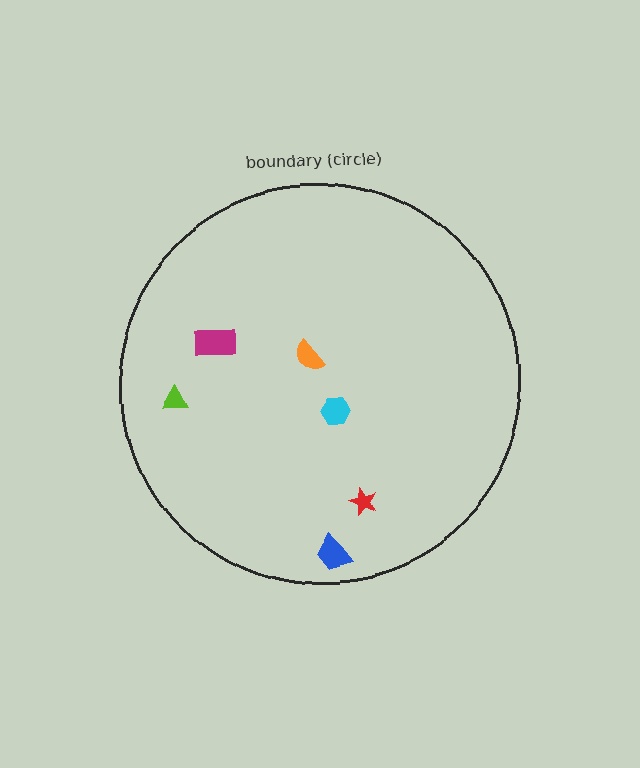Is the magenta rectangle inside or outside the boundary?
Inside.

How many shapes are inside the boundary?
6 inside, 0 outside.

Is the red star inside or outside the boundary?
Inside.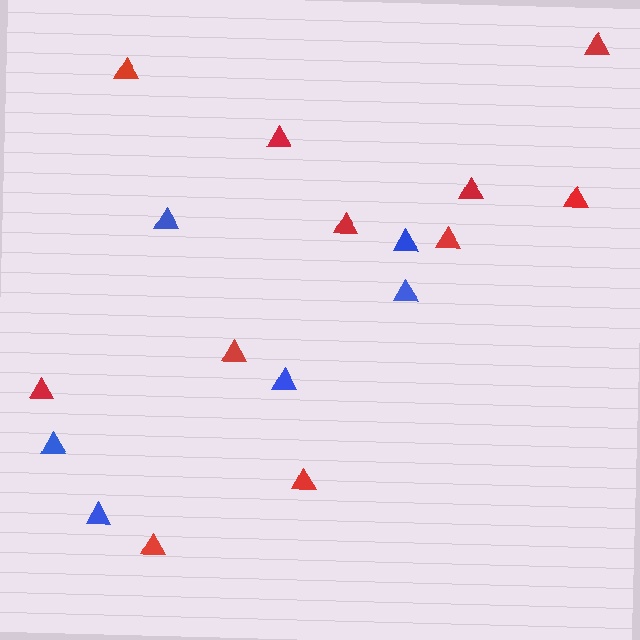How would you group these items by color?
There are 2 groups: one group of blue triangles (6) and one group of red triangles (11).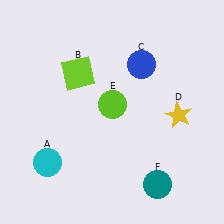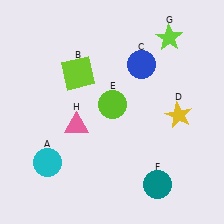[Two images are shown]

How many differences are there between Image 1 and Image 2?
There are 2 differences between the two images.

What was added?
A lime star (G), a pink triangle (H) were added in Image 2.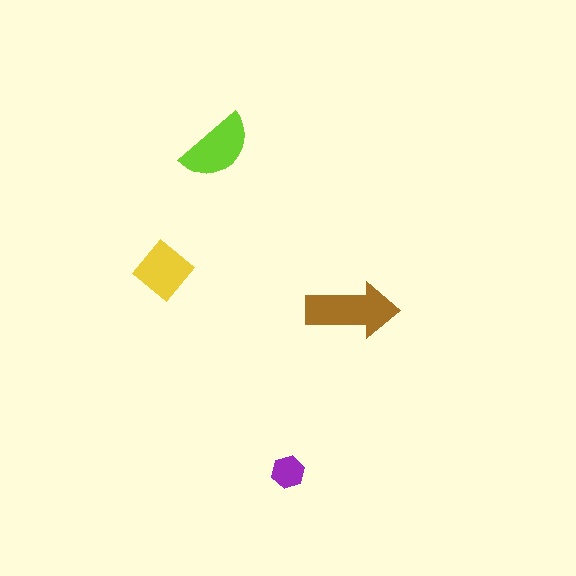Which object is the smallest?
The purple hexagon.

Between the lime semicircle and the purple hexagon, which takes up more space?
The lime semicircle.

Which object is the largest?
The brown arrow.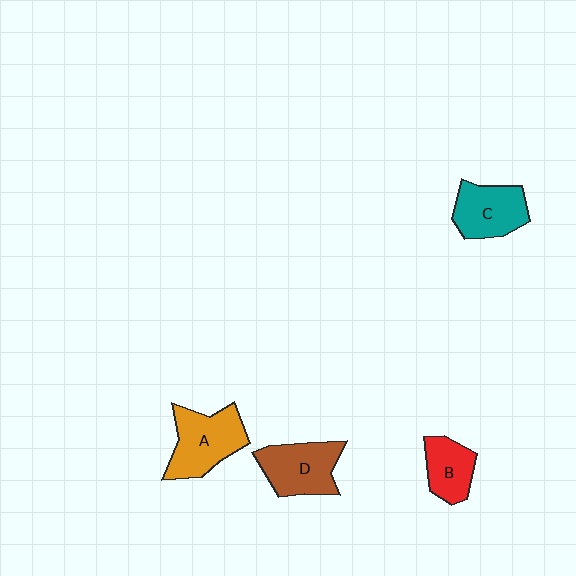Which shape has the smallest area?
Shape B (red).